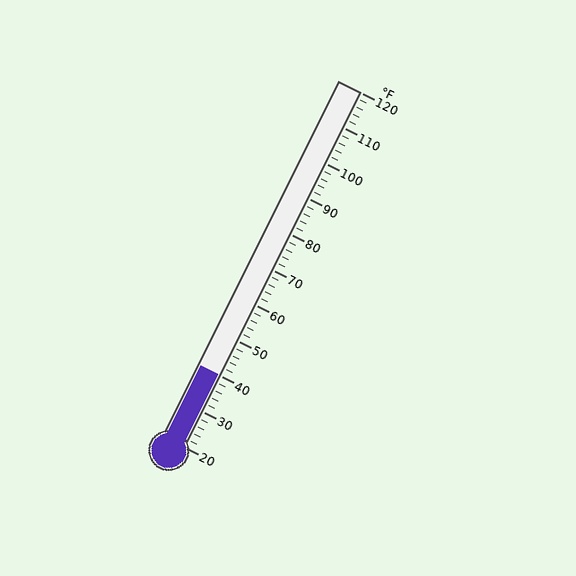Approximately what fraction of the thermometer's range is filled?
The thermometer is filled to approximately 20% of its range.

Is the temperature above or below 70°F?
The temperature is below 70°F.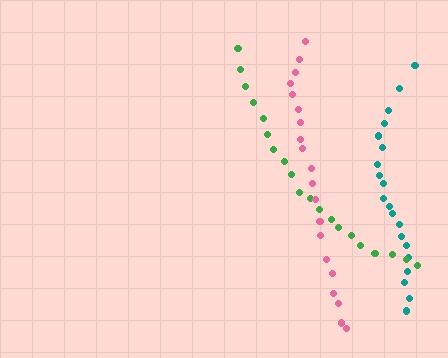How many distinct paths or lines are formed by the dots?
There are 3 distinct paths.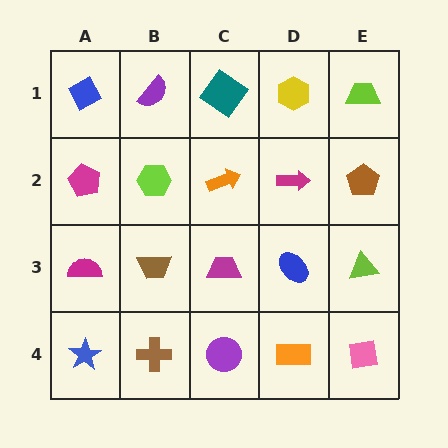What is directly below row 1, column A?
A magenta pentagon.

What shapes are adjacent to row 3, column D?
A magenta arrow (row 2, column D), an orange rectangle (row 4, column D), a magenta trapezoid (row 3, column C), a lime triangle (row 3, column E).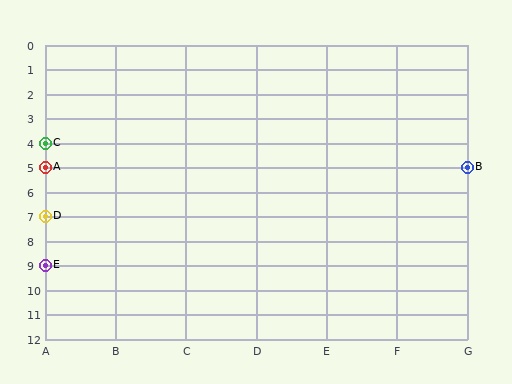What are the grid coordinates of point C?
Point C is at grid coordinates (A, 4).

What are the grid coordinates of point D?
Point D is at grid coordinates (A, 7).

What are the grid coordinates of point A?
Point A is at grid coordinates (A, 5).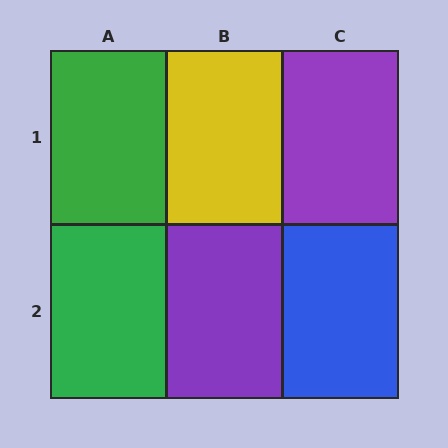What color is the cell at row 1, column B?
Yellow.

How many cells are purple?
2 cells are purple.